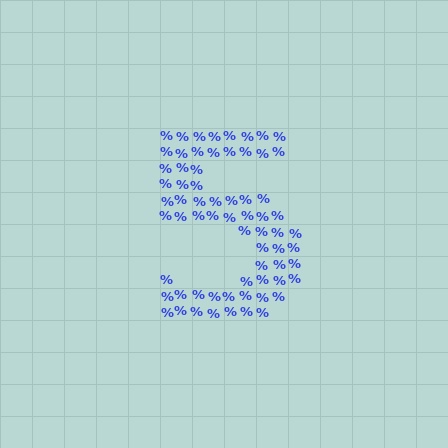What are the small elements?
The small elements are percent signs.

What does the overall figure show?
The overall figure shows the digit 5.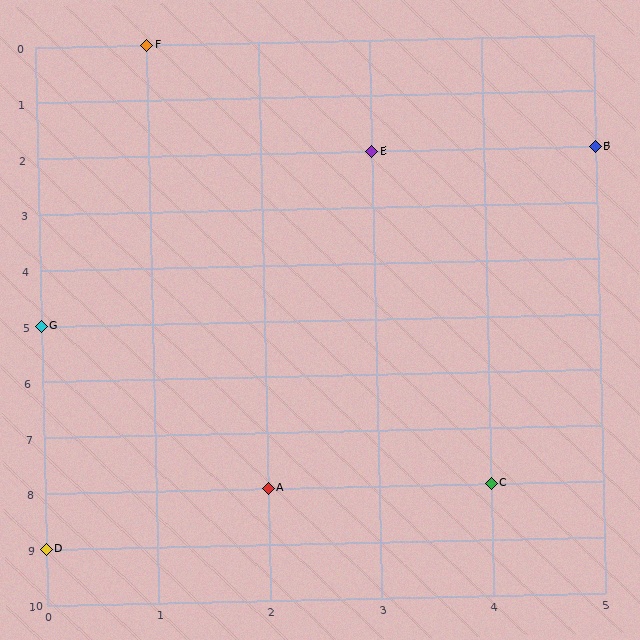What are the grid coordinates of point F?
Point F is at grid coordinates (1, 0).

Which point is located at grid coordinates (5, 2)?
Point B is at (5, 2).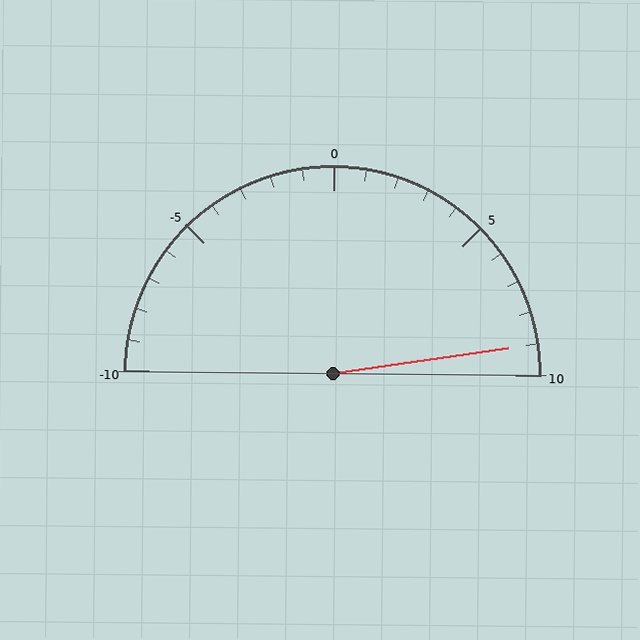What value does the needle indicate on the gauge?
The needle indicates approximately 9.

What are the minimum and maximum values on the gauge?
The gauge ranges from -10 to 10.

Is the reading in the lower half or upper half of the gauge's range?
The reading is in the upper half of the range (-10 to 10).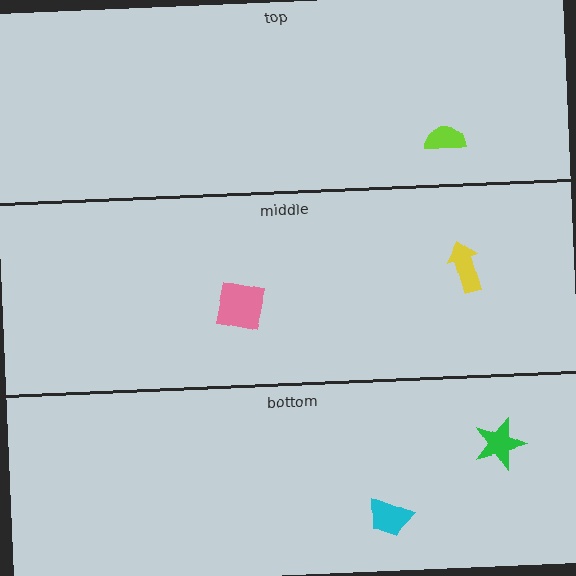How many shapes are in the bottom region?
2.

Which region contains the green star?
The bottom region.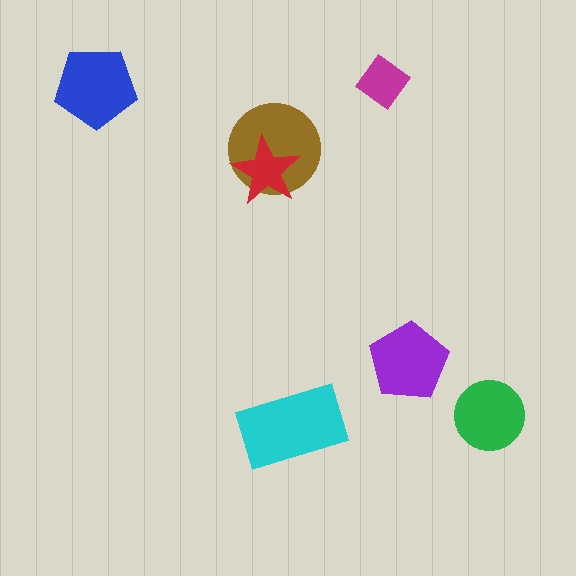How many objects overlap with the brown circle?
1 object overlaps with the brown circle.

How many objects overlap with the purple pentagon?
0 objects overlap with the purple pentagon.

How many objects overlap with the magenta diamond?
0 objects overlap with the magenta diamond.